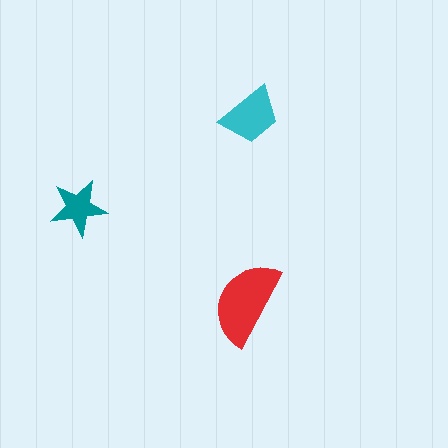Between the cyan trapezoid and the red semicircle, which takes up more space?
The red semicircle.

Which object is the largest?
The red semicircle.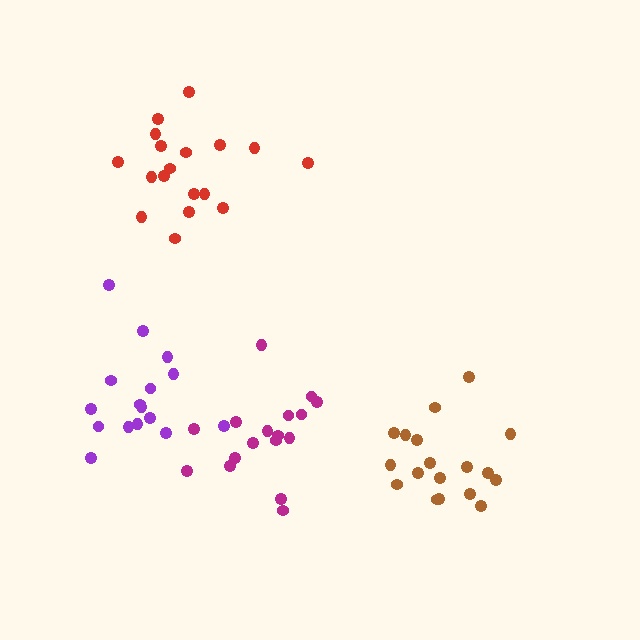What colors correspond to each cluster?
The clusters are colored: red, purple, magenta, brown.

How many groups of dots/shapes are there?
There are 4 groups.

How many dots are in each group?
Group 1: 18 dots, Group 2: 16 dots, Group 3: 17 dots, Group 4: 18 dots (69 total).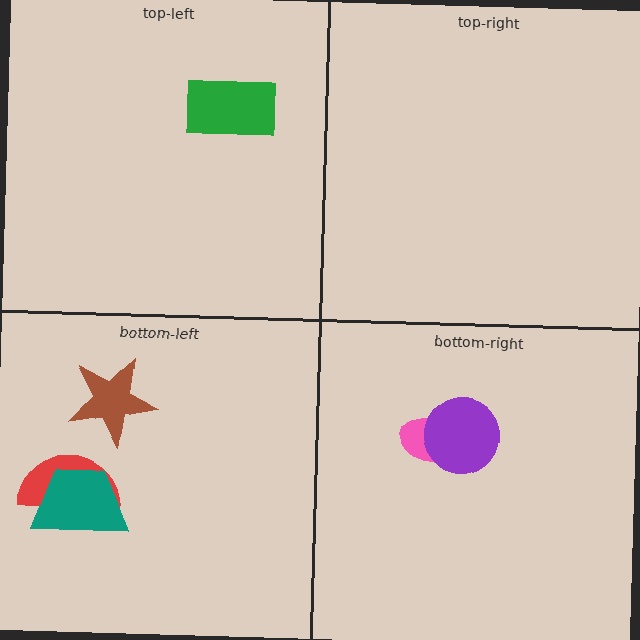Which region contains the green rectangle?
The top-left region.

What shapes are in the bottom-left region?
The red semicircle, the teal trapezoid, the brown star.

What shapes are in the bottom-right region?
The pink ellipse, the purple circle.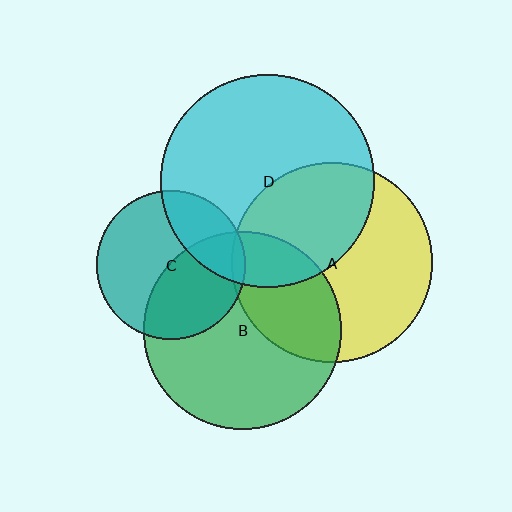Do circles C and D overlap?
Yes.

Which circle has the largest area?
Circle D (cyan).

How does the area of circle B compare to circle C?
Approximately 1.8 times.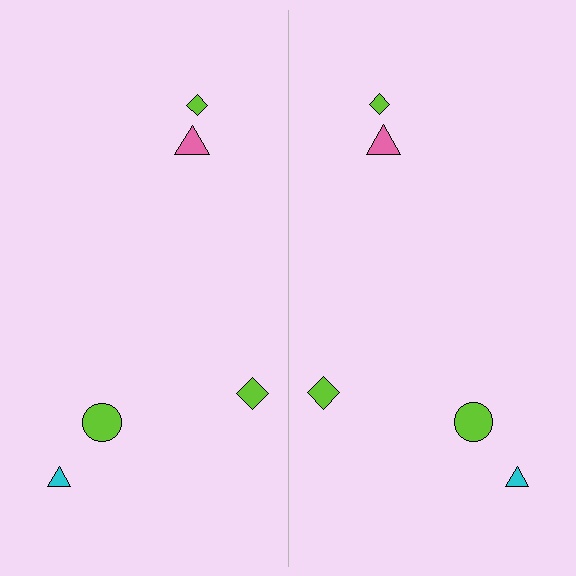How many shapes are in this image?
There are 10 shapes in this image.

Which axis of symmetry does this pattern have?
The pattern has a vertical axis of symmetry running through the center of the image.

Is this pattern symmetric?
Yes, this pattern has bilateral (reflection) symmetry.